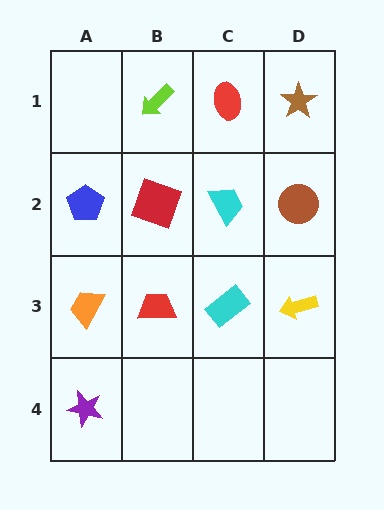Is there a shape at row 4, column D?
No, that cell is empty.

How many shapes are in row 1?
3 shapes.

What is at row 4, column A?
A purple star.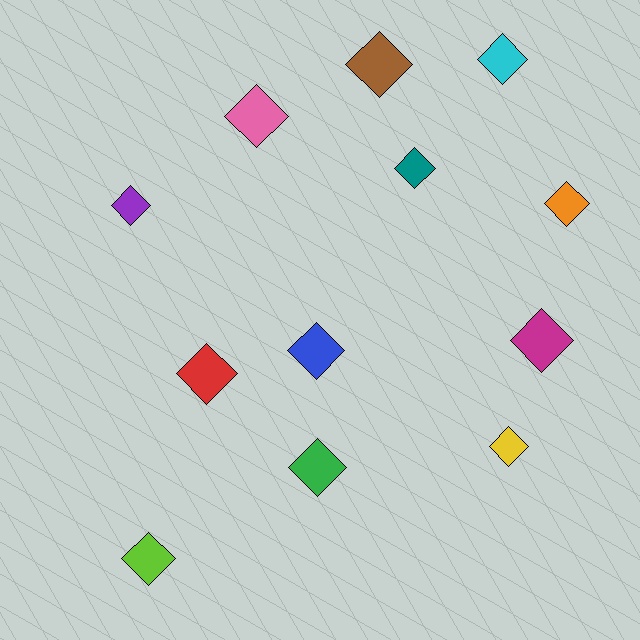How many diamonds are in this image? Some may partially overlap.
There are 12 diamonds.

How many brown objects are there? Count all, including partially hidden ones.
There is 1 brown object.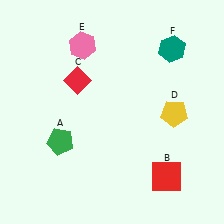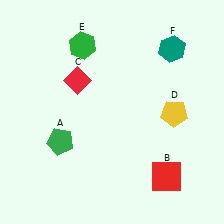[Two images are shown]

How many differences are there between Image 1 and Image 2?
There is 1 difference between the two images.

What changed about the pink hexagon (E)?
In Image 1, E is pink. In Image 2, it changed to green.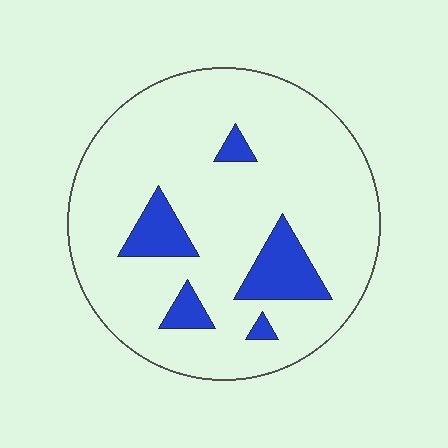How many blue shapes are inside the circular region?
5.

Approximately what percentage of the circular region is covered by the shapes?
Approximately 15%.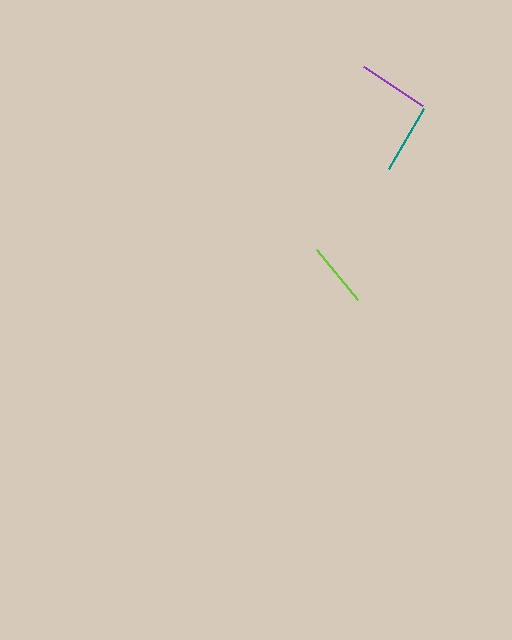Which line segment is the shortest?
The lime line is the shortest at approximately 64 pixels.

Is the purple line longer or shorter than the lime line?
The purple line is longer than the lime line.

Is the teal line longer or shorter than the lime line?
The teal line is longer than the lime line.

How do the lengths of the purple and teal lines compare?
The purple and teal lines are approximately the same length.